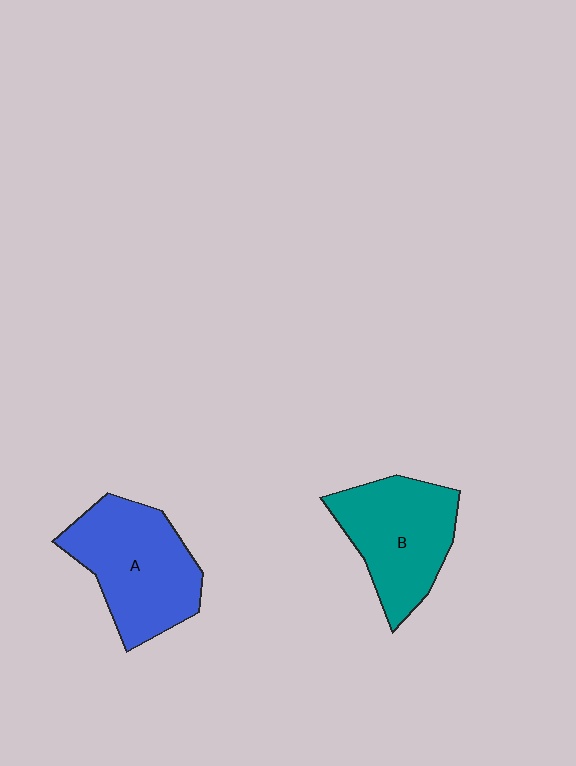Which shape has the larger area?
Shape A (blue).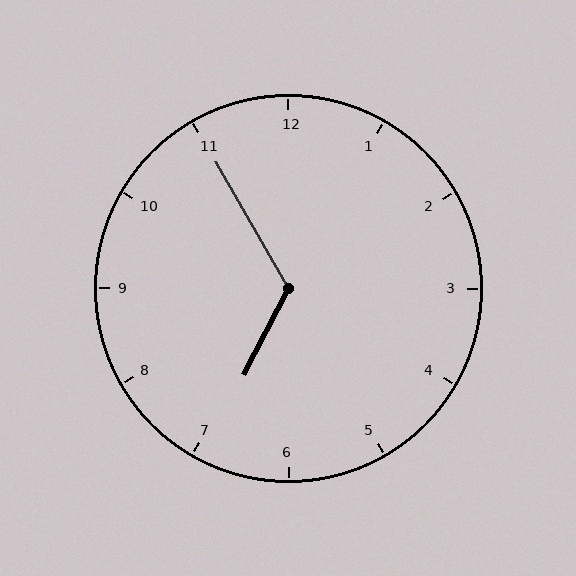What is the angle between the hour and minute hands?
Approximately 122 degrees.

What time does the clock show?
6:55.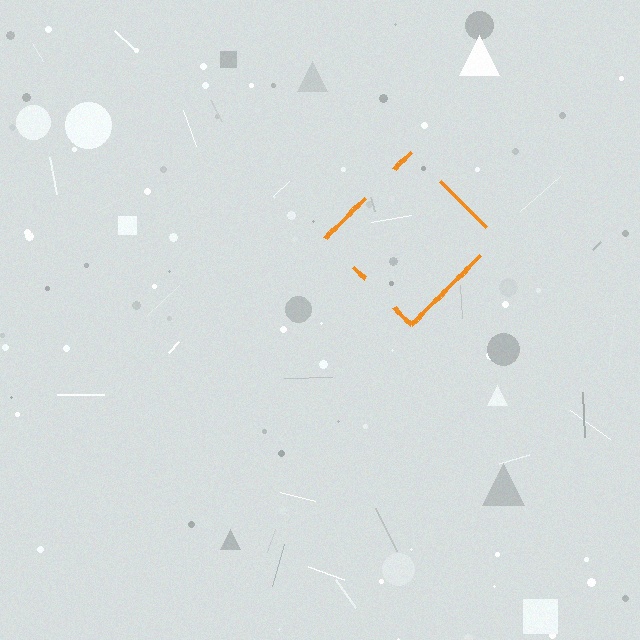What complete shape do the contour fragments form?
The contour fragments form a diamond.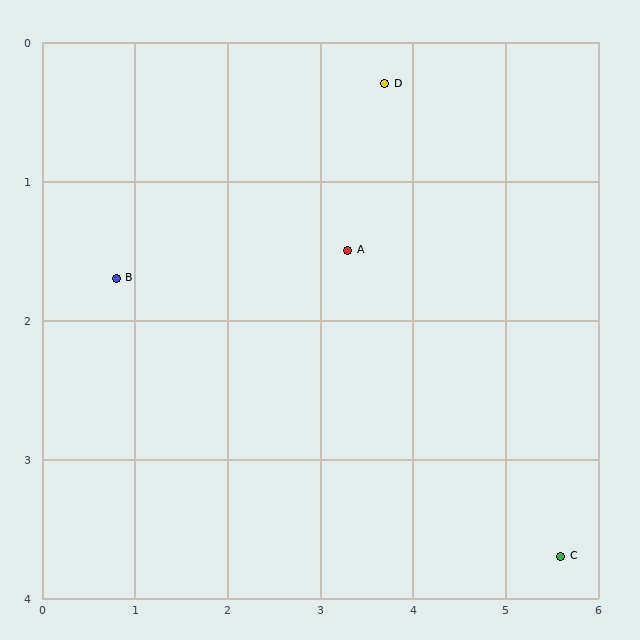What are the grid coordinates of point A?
Point A is at approximately (3.3, 1.5).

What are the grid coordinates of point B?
Point B is at approximately (0.8, 1.7).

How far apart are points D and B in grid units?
Points D and B are about 3.2 grid units apart.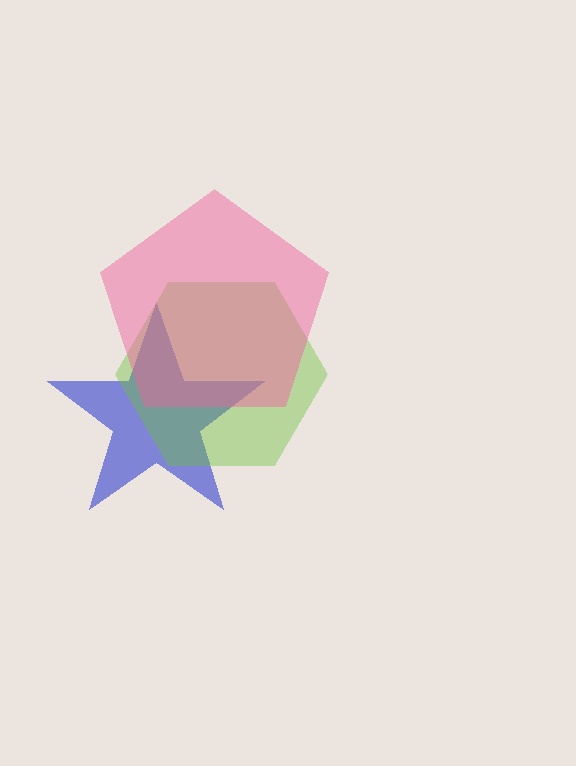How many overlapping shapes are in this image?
There are 3 overlapping shapes in the image.